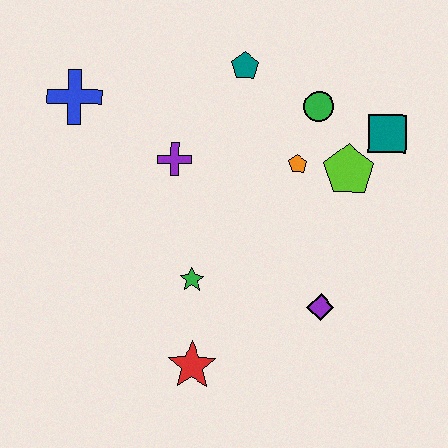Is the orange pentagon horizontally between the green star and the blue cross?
No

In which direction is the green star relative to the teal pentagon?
The green star is below the teal pentagon.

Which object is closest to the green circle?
The orange pentagon is closest to the green circle.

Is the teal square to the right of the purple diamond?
Yes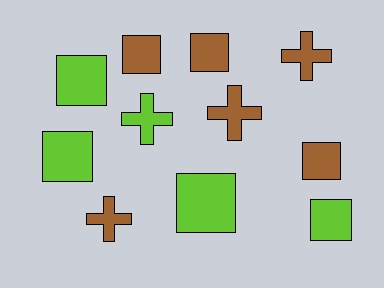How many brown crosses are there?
There are 3 brown crosses.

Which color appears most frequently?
Brown, with 6 objects.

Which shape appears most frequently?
Square, with 7 objects.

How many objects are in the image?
There are 11 objects.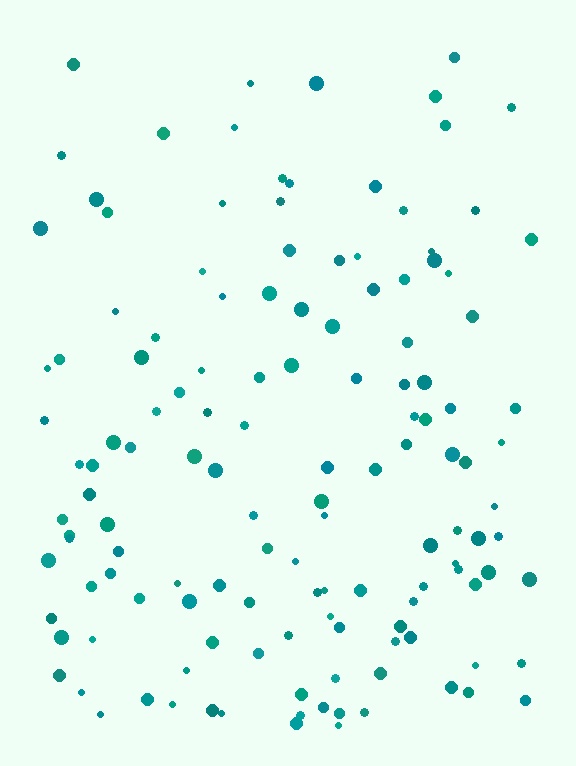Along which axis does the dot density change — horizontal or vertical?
Vertical.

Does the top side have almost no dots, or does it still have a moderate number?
Still a moderate number, just noticeably fewer than the bottom.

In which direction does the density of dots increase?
From top to bottom, with the bottom side densest.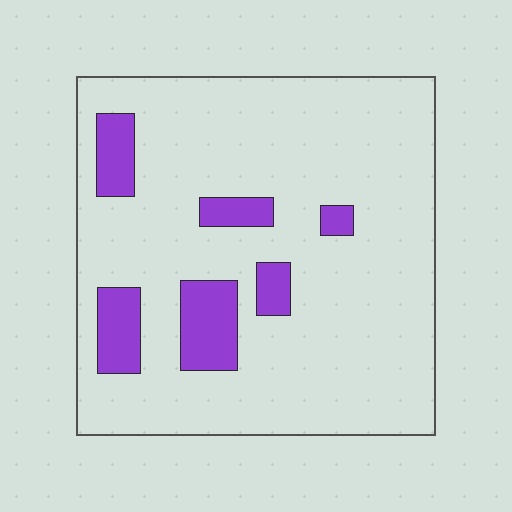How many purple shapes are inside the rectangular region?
6.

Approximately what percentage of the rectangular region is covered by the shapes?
Approximately 15%.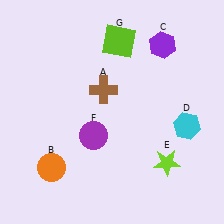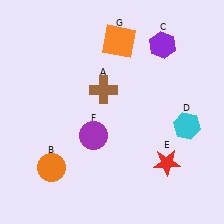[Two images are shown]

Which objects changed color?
E changed from lime to red. G changed from lime to orange.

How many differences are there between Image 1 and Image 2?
There are 2 differences between the two images.